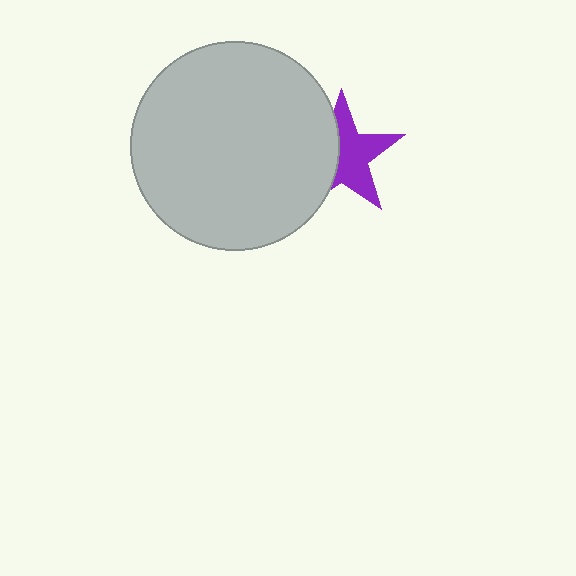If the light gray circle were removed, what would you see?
You would see the complete purple star.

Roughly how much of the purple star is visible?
About half of it is visible (roughly 58%).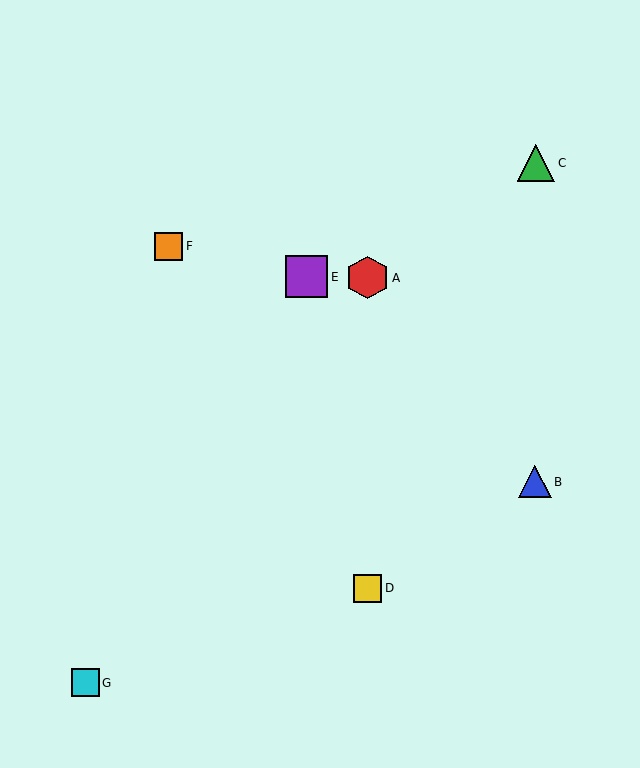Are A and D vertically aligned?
Yes, both are at x≈368.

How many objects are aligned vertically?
2 objects (A, D) are aligned vertically.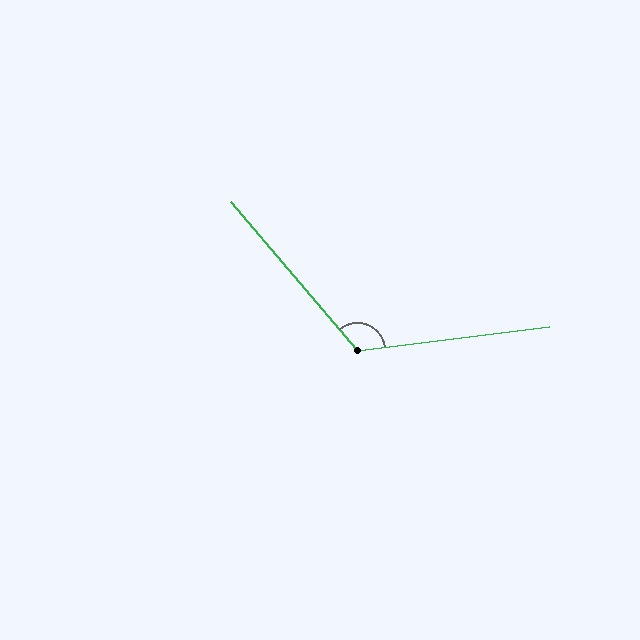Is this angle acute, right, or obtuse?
It is obtuse.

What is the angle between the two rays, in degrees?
Approximately 123 degrees.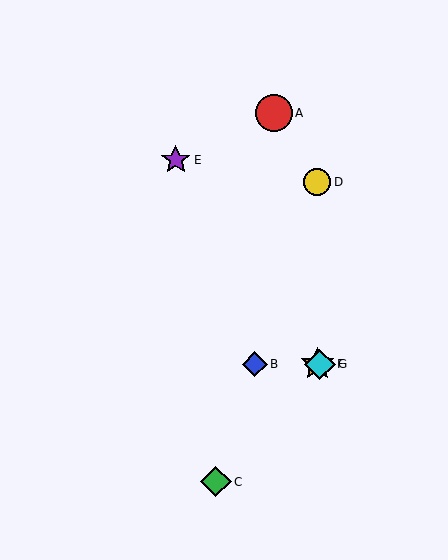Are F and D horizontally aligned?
No, F is at y≈364 and D is at y≈182.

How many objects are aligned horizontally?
3 objects (B, F, G) are aligned horizontally.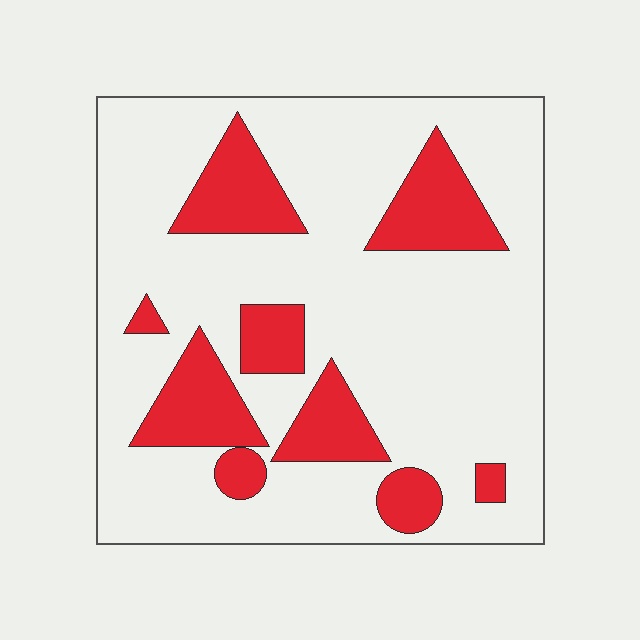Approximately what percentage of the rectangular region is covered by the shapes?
Approximately 25%.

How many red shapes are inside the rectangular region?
9.